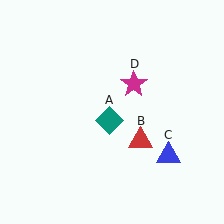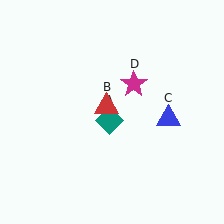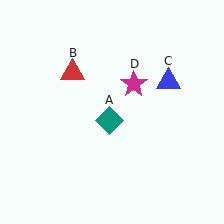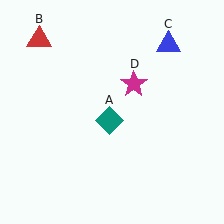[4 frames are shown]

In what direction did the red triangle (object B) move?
The red triangle (object B) moved up and to the left.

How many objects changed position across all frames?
2 objects changed position: red triangle (object B), blue triangle (object C).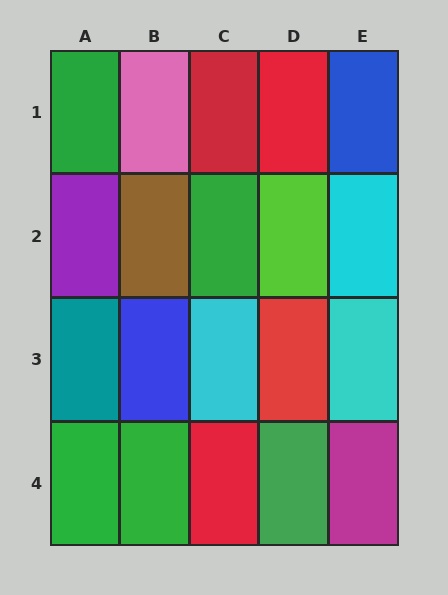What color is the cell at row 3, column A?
Teal.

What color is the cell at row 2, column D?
Lime.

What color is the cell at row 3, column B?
Blue.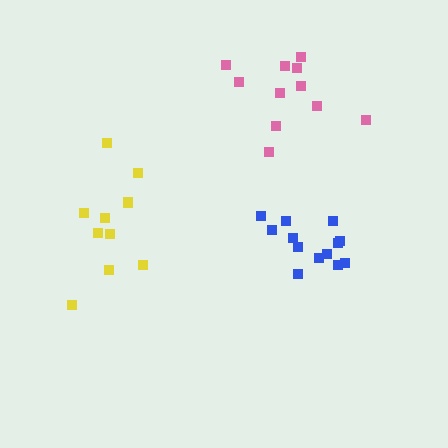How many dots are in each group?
Group 1: 10 dots, Group 2: 11 dots, Group 3: 13 dots (34 total).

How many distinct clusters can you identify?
There are 3 distinct clusters.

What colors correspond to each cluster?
The clusters are colored: yellow, pink, blue.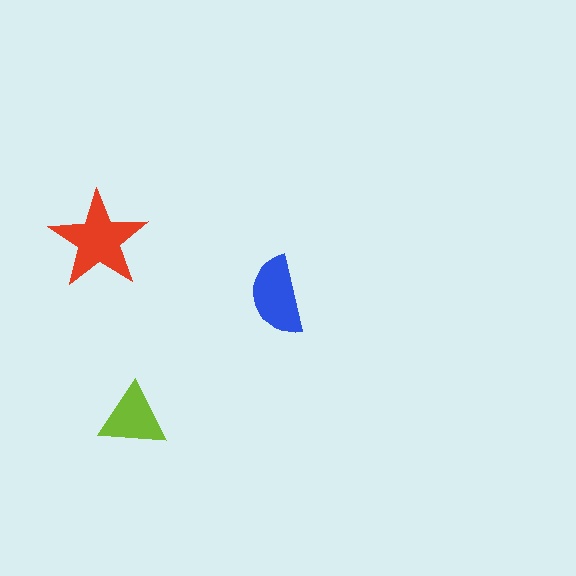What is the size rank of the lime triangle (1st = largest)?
3rd.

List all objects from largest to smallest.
The red star, the blue semicircle, the lime triangle.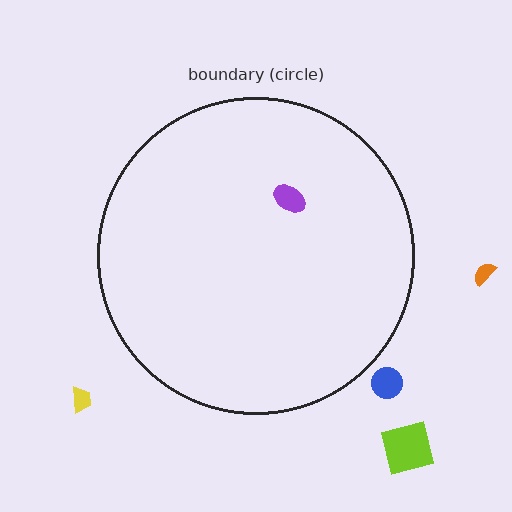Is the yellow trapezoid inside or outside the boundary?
Outside.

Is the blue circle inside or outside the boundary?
Outside.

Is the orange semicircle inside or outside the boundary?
Outside.